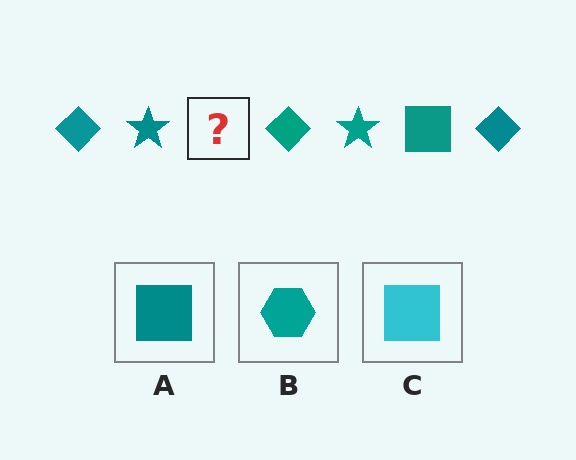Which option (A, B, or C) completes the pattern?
A.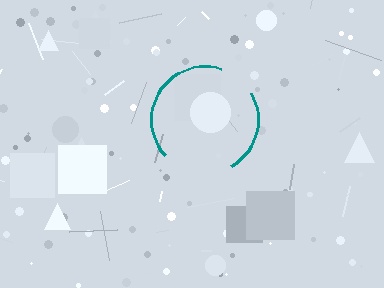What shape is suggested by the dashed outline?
The dashed outline suggests a circle.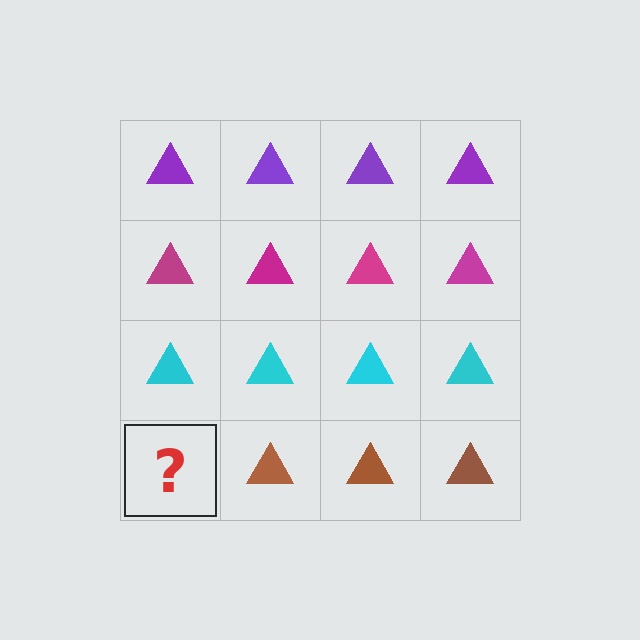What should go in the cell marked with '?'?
The missing cell should contain a brown triangle.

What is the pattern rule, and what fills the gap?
The rule is that each row has a consistent color. The gap should be filled with a brown triangle.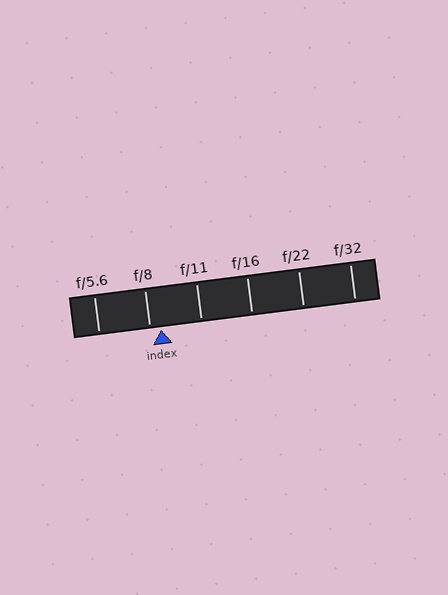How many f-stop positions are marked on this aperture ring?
There are 6 f-stop positions marked.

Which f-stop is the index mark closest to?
The index mark is closest to f/8.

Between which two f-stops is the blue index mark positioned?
The index mark is between f/8 and f/11.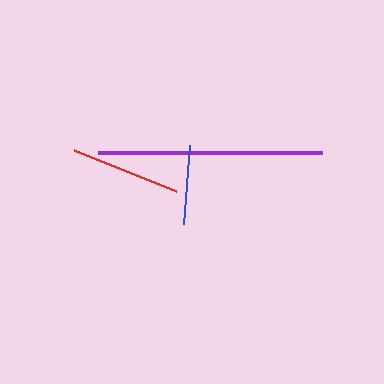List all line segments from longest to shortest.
From longest to shortest: purple, red, blue.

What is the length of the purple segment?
The purple segment is approximately 224 pixels long.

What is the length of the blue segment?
The blue segment is approximately 79 pixels long.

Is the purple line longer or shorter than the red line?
The purple line is longer than the red line.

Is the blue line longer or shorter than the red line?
The red line is longer than the blue line.